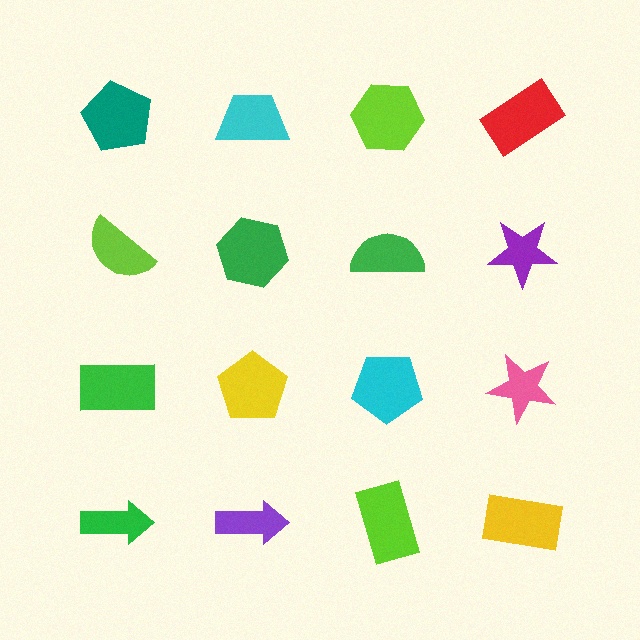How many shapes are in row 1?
4 shapes.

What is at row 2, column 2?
A green hexagon.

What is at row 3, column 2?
A yellow pentagon.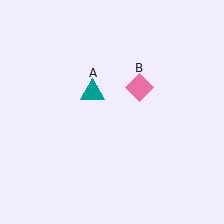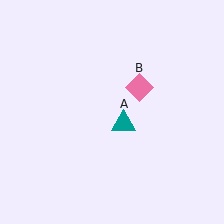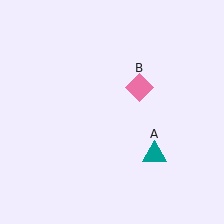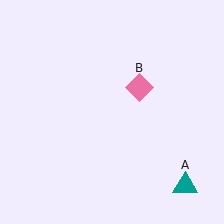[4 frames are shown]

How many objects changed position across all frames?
1 object changed position: teal triangle (object A).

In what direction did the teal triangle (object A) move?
The teal triangle (object A) moved down and to the right.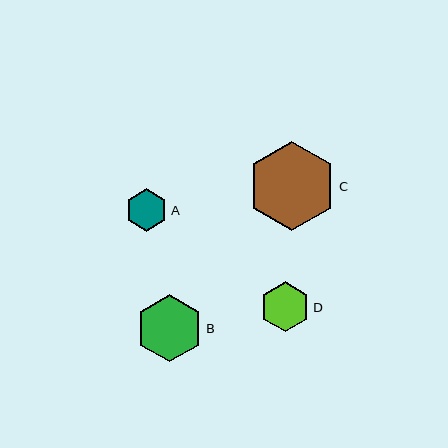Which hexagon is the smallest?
Hexagon A is the smallest with a size of approximately 42 pixels.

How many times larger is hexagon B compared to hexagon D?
Hexagon B is approximately 1.3 times the size of hexagon D.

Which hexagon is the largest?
Hexagon C is the largest with a size of approximately 89 pixels.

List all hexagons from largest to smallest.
From largest to smallest: C, B, D, A.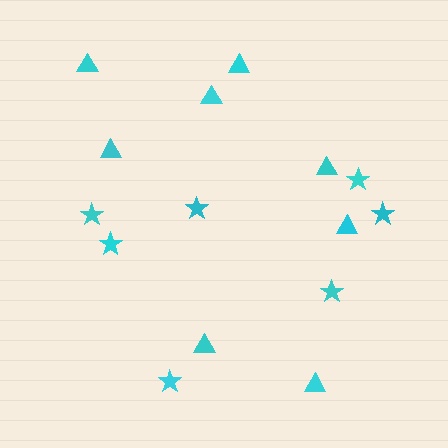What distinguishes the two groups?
There are 2 groups: one group of stars (7) and one group of triangles (8).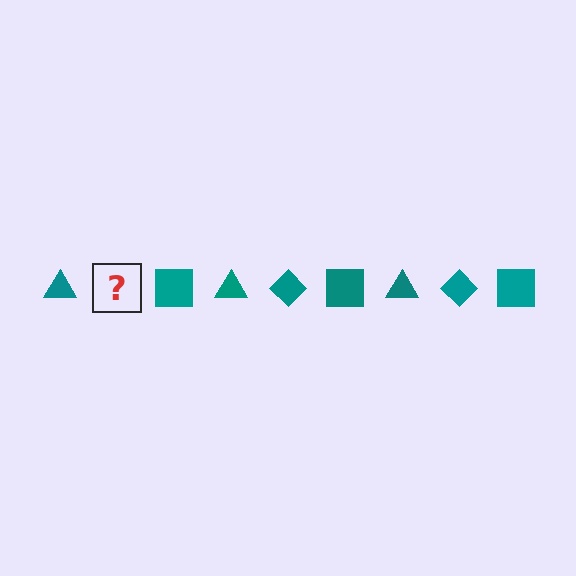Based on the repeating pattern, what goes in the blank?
The blank should be a teal diamond.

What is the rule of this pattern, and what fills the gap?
The rule is that the pattern cycles through triangle, diamond, square shapes in teal. The gap should be filled with a teal diamond.